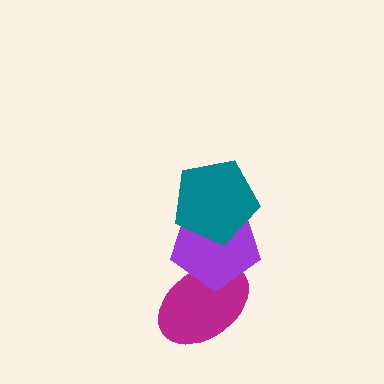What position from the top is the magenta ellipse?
The magenta ellipse is 3rd from the top.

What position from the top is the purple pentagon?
The purple pentagon is 2nd from the top.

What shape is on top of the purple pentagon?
The teal pentagon is on top of the purple pentagon.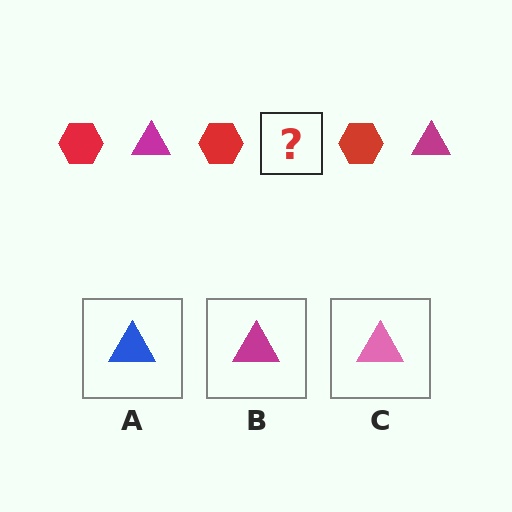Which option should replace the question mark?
Option B.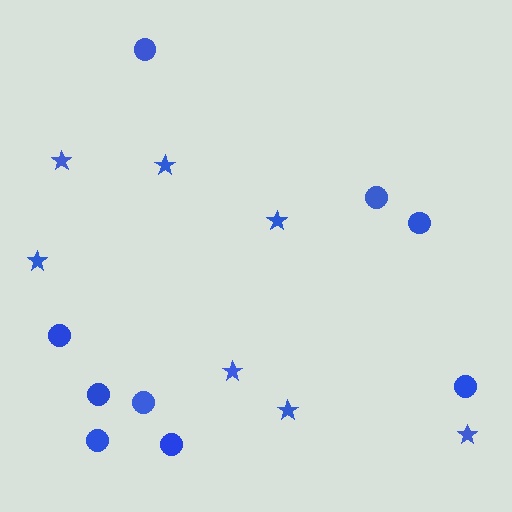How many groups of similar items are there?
There are 2 groups: one group of stars (7) and one group of circles (9).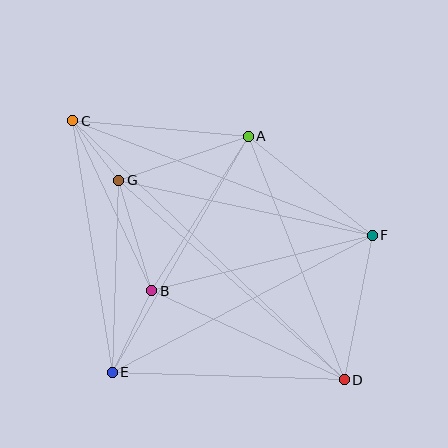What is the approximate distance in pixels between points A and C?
The distance between A and C is approximately 176 pixels.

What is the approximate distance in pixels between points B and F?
The distance between B and F is approximately 227 pixels.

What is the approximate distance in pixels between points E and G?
The distance between E and G is approximately 192 pixels.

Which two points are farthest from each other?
Points C and D are farthest from each other.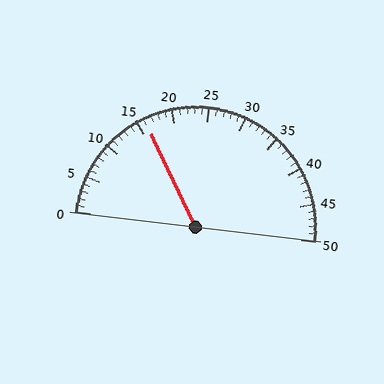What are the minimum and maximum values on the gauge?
The gauge ranges from 0 to 50.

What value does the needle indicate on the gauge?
The needle indicates approximately 16.